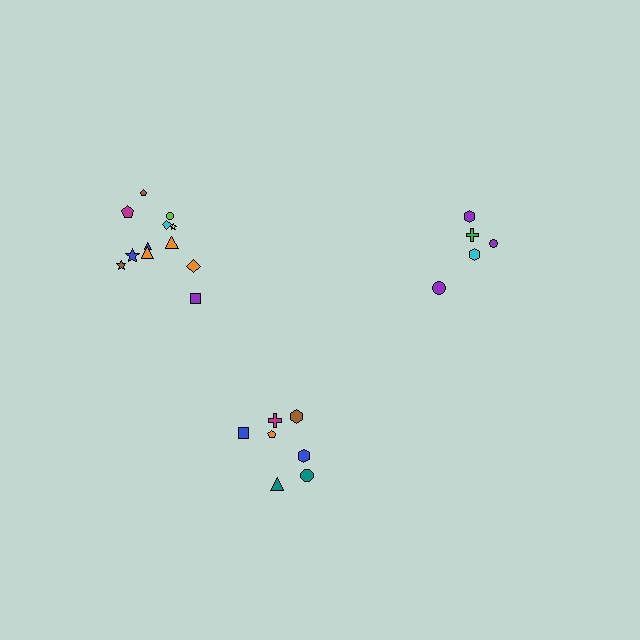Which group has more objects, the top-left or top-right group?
The top-left group.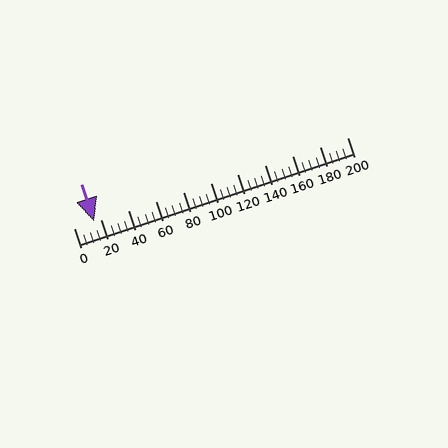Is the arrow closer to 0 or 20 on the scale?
The arrow is closer to 20.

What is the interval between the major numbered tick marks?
The major tick marks are spaced 20 units apart.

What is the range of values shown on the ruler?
The ruler shows values from 0 to 200.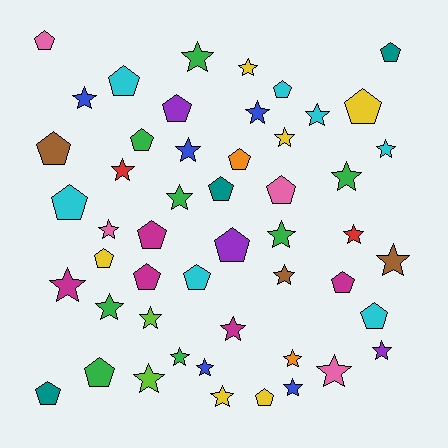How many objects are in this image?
There are 50 objects.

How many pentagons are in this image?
There are 22 pentagons.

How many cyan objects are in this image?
There are 7 cyan objects.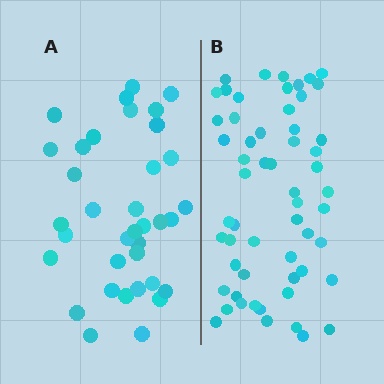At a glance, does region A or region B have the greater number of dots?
Region B (the right region) has more dots.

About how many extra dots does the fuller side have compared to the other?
Region B has approximately 20 more dots than region A.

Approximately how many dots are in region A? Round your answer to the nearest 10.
About 40 dots. (The exact count is 36, which rounds to 40.)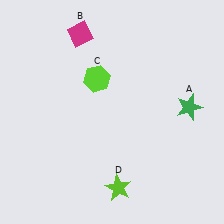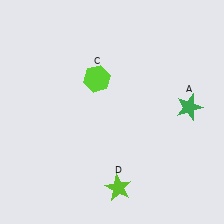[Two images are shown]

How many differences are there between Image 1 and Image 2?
There is 1 difference between the two images.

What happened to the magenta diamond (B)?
The magenta diamond (B) was removed in Image 2. It was in the top-left area of Image 1.